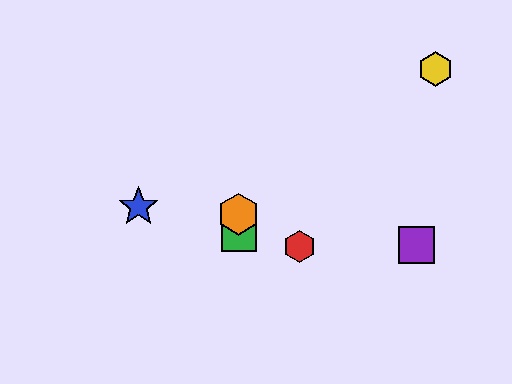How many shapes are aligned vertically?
2 shapes (the green square, the orange hexagon) are aligned vertically.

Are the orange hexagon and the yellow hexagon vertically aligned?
No, the orange hexagon is at x≈239 and the yellow hexagon is at x≈436.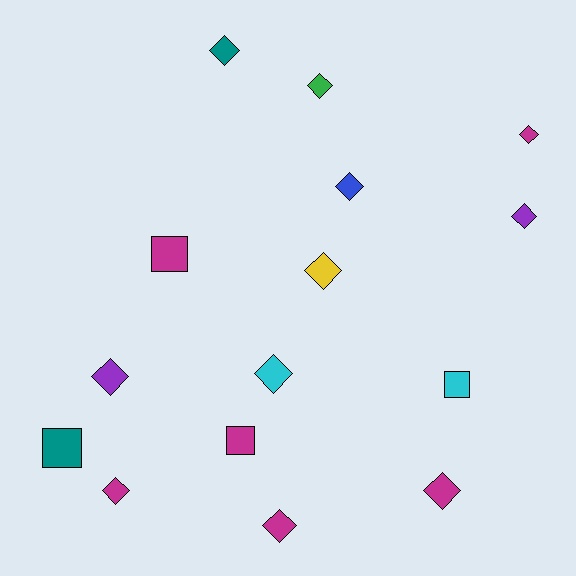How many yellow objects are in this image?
There is 1 yellow object.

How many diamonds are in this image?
There are 11 diamonds.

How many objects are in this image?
There are 15 objects.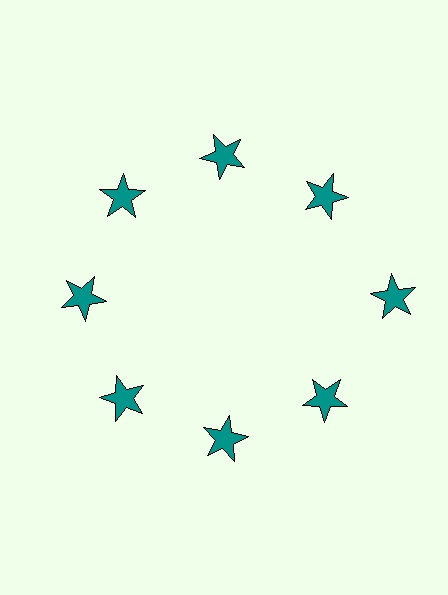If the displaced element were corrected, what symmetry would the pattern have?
It would have 8-fold rotational symmetry — the pattern would map onto itself every 45 degrees.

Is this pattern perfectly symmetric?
No. The 8 teal stars are arranged in a ring, but one element near the 3 o'clock position is pushed outward from the center, breaking the 8-fold rotational symmetry.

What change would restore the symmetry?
The symmetry would be restored by moving it inward, back onto the ring so that all 8 stars sit at equal angles and equal distance from the center.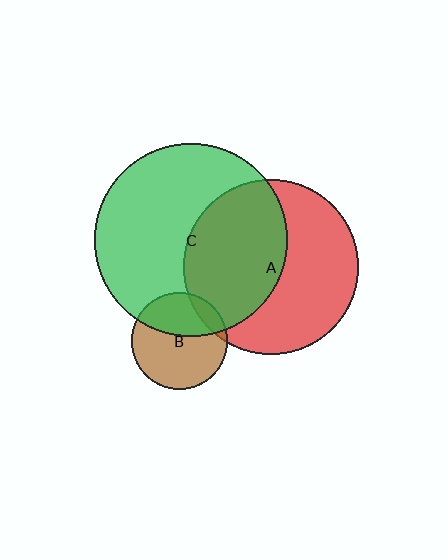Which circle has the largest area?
Circle C (green).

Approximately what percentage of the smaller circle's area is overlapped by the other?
Approximately 10%.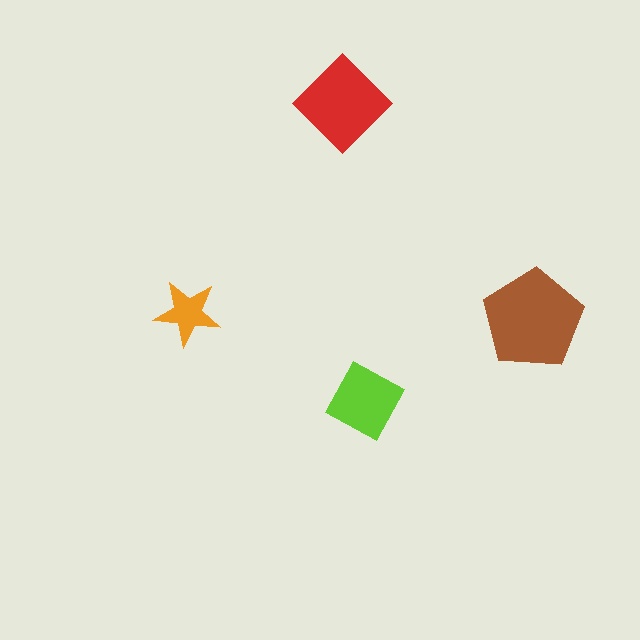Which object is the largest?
The brown pentagon.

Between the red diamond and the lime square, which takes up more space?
The red diamond.